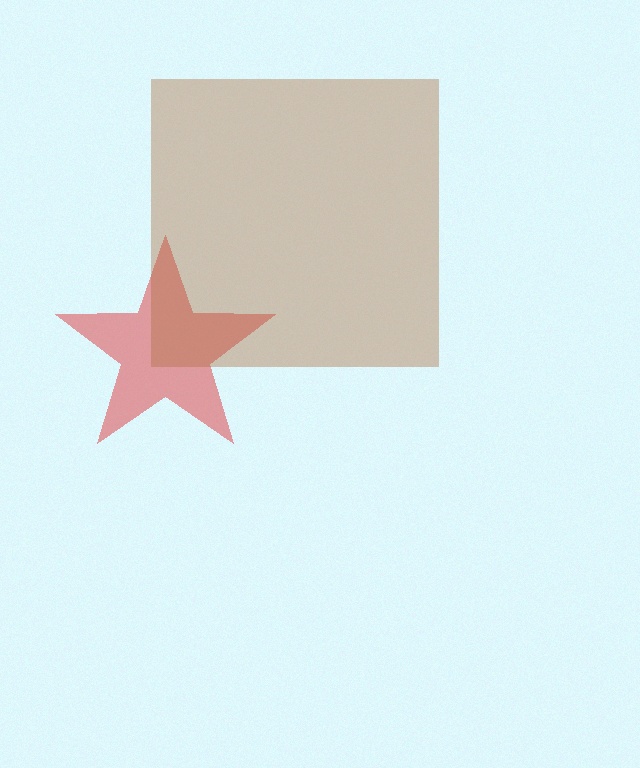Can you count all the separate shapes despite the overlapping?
Yes, there are 2 separate shapes.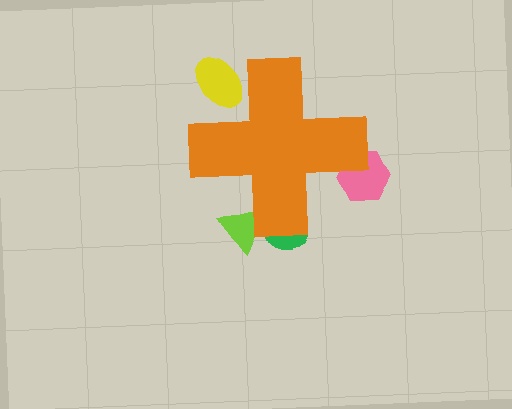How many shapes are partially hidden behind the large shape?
4 shapes are partially hidden.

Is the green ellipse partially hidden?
Yes, the green ellipse is partially hidden behind the orange cross.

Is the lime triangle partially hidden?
Yes, the lime triangle is partially hidden behind the orange cross.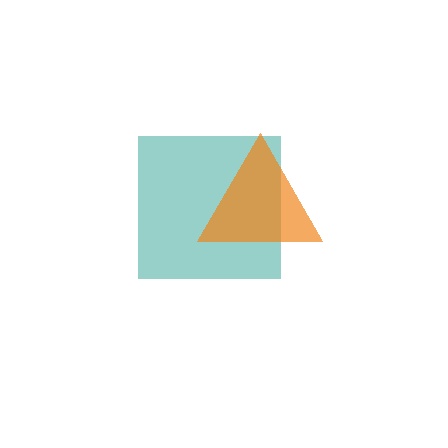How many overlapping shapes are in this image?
There are 2 overlapping shapes in the image.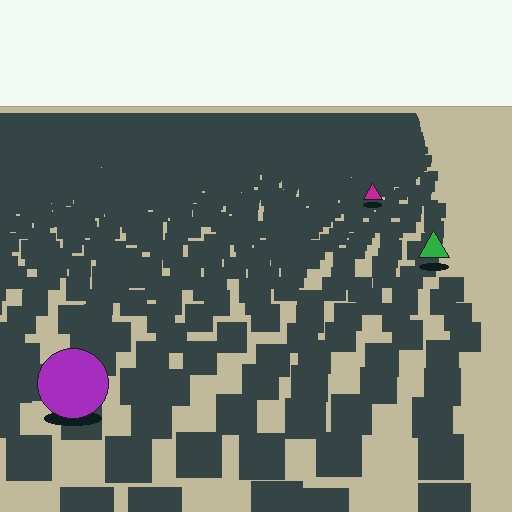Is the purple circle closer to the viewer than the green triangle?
Yes. The purple circle is closer — you can tell from the texture gradient: the ground texture is coarser near it.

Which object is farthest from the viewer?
The magenta triangle is farthest from the viewer. It appears smaller and the ground texture around it is denser.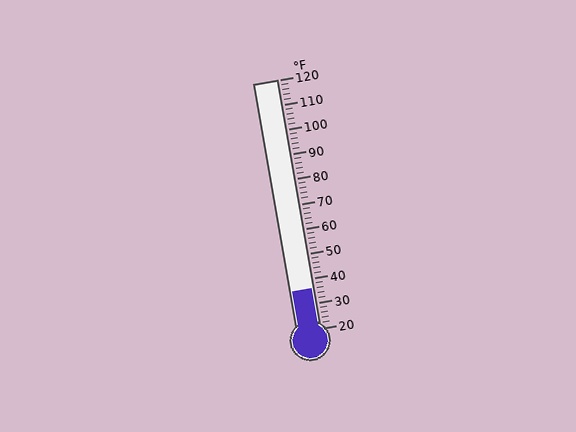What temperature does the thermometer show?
The thermometer shows approximately 36°F.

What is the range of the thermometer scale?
The thermometer scale ranges from 20°F to 120°F.